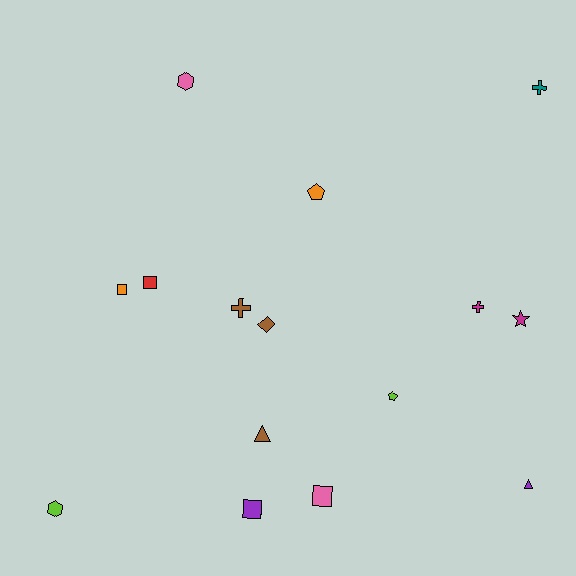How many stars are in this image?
There is 1 star.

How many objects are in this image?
There are 15 objects.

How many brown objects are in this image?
There are 3 brown objects.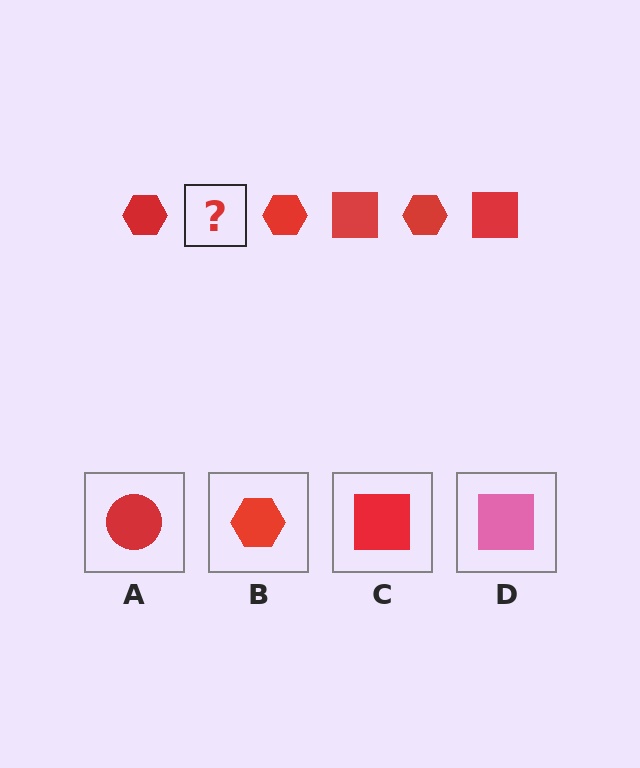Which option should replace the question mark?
Option C.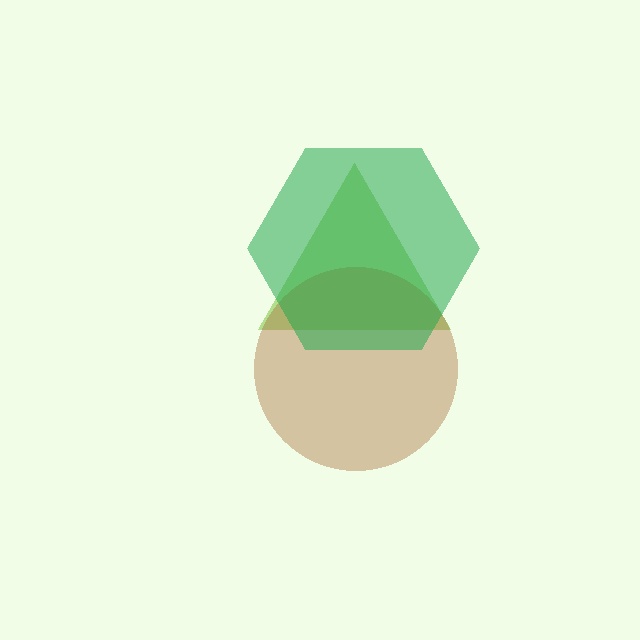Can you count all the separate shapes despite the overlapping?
Yes, there are 3 separate shapes.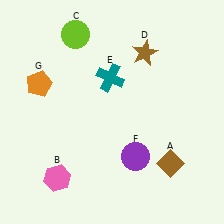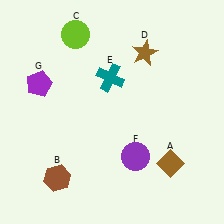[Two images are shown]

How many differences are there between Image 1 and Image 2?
There are 2 differences between the two images.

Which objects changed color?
B changed from pink to brown. G changed from orange to purple.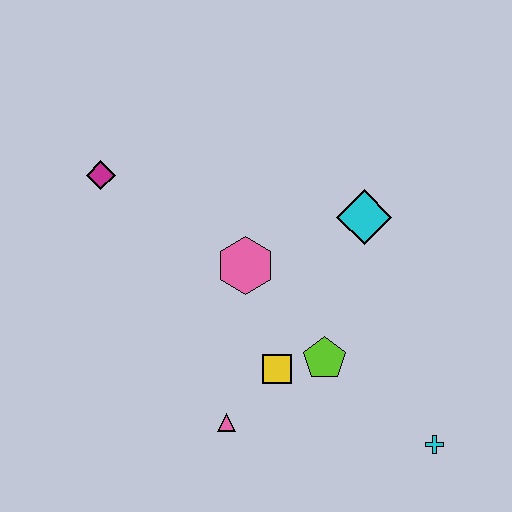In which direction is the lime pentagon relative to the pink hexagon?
The lime pentagon is below the pink hexagon.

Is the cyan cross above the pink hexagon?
No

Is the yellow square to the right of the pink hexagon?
Yes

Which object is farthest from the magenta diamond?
The cyan cross is farthest from the magenta diamond.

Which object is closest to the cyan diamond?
The pink hexagon is closest to the cyan diamond.